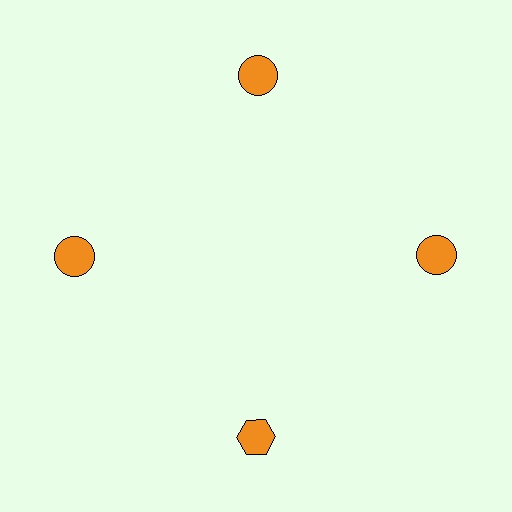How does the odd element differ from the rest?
It has a different shape: hexagon instead of circle.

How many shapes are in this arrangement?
There are 4 shapes arranged in a ring pattern.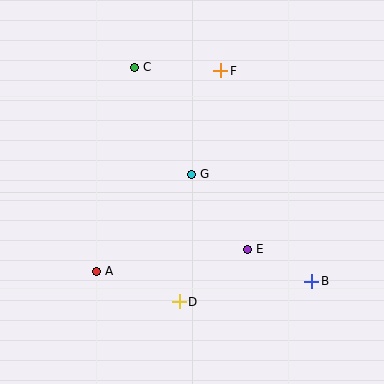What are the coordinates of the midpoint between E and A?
The midpoint between E and A is at (172, 260).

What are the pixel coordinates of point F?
Point F is at (221, 71).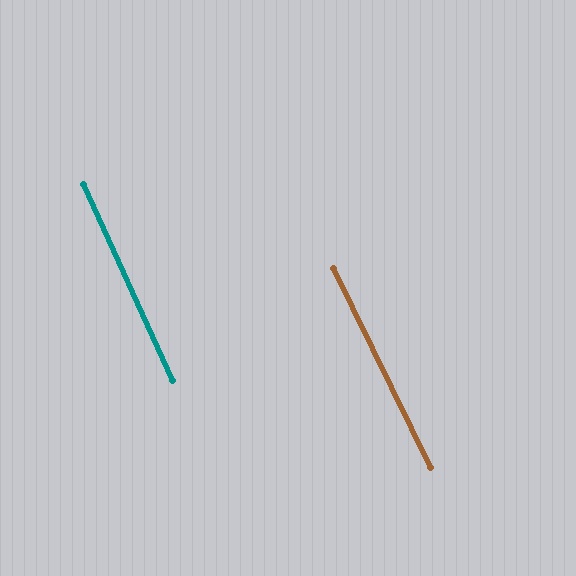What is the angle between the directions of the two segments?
Approximately 1 degree.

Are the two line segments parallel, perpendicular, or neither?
Parallel — their directions differ by only 1.4°.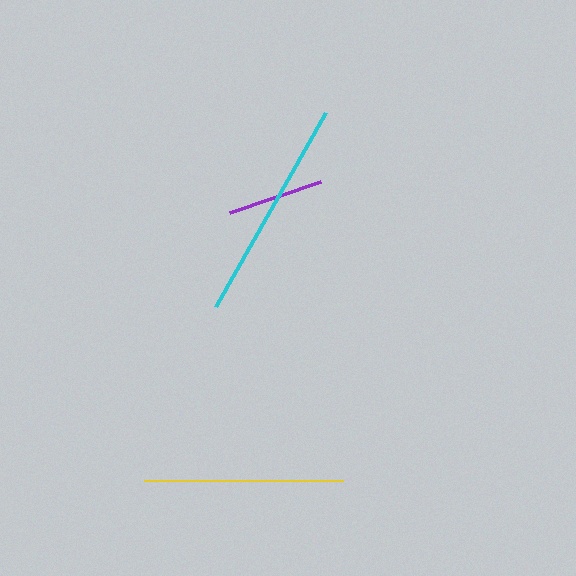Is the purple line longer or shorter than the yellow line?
The yellow line is longer than the purple line.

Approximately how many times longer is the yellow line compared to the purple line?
The yellow line is approximately 2.1 times the length of the purple line.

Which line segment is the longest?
The cyan line is the longest at approximately 223 pixels.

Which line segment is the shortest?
The purple line is the shortest at approximately 96 pixels.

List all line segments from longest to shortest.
From longest to shortest: cyan, yellow, purple.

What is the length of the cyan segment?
The cyan segment is approximately 223 pixels long.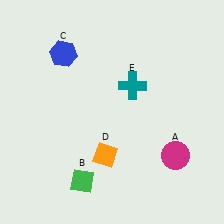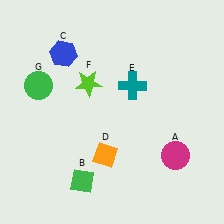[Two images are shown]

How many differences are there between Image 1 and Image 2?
There are 2 differences between the two images.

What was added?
A lime star (F), a green circle (G) were added in Image 2.